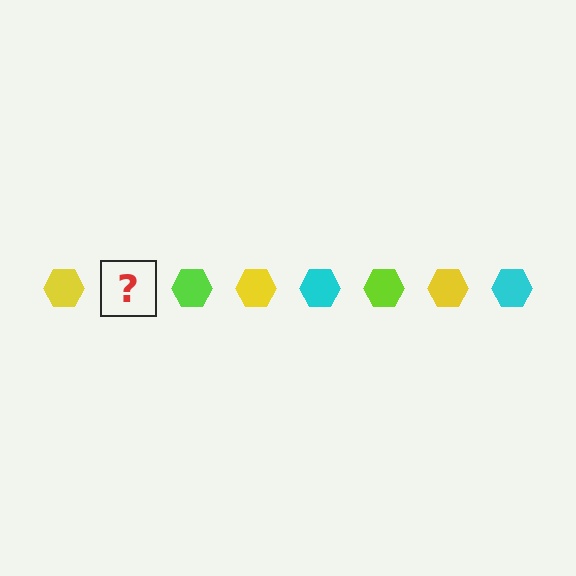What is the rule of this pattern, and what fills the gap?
The rule is that the pattern cycles through yellow, cyan, lime hexagons. The gap should be filled with a cyan hexagon.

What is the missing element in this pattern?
The missing element is a cyan hexagon.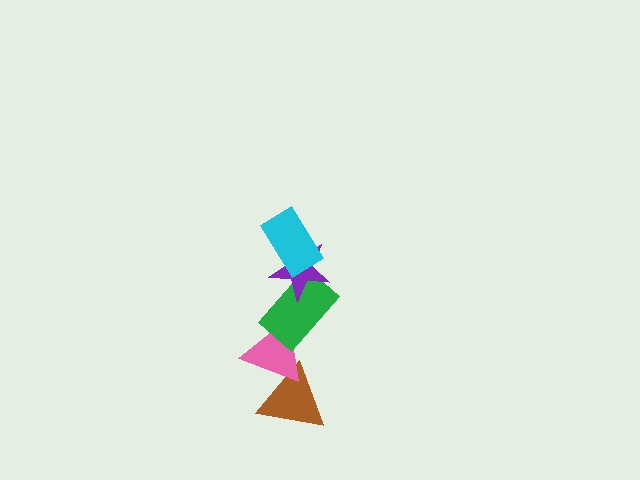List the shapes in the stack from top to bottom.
From top to bottom: the cyan rectangle, the purple star, the green rectangle, the pink triangle, the brown triangle.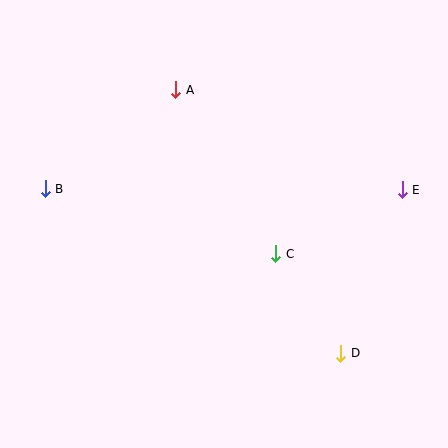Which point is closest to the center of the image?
Point C at (276, 254) is closest to the center.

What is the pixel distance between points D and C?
The distance between D and C is 119 pixels.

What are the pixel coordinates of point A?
Point A is at (176, 90).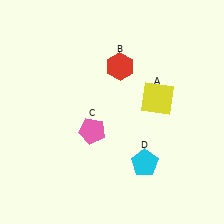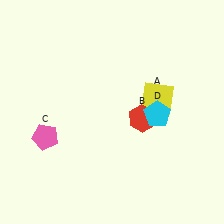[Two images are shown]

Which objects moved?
The objects that moved are: the red hexagon (B), the pink pentagon (C), the cyan pentagon (D).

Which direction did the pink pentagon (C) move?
The pink pentagon (C) moved left.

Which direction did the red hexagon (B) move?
The red hexagon (B) moved down.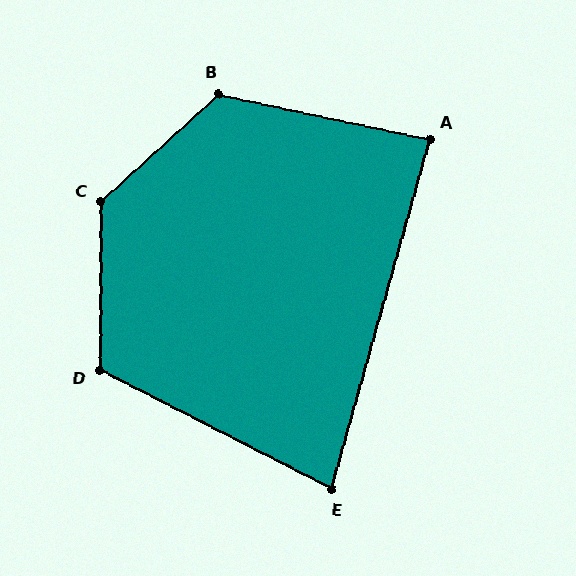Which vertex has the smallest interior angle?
E, at approximately 79 degrees.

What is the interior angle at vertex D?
Approximately 116 degrees (obtuse).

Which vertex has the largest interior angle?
C, at approximately 133 degrees.